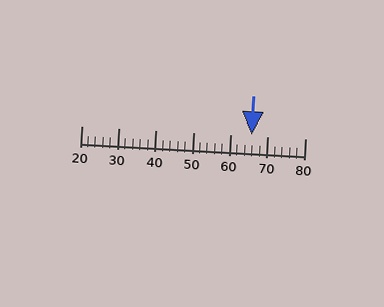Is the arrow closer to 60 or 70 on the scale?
The arrow is closer to 70.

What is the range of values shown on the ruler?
The ruler shows values from 20 to 80.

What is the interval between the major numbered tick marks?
The major tick marks are spaced 10 units apart.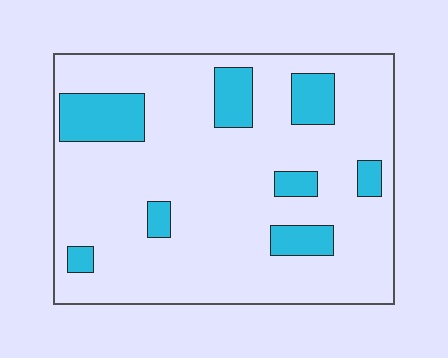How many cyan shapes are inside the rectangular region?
8.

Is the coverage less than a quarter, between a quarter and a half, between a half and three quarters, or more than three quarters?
Less than a quarter.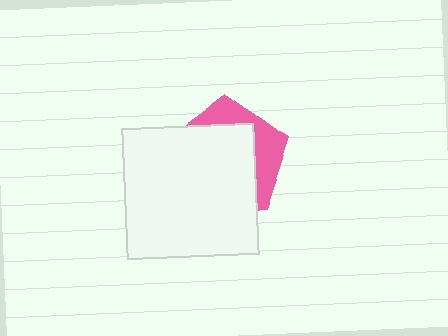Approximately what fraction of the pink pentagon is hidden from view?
Roughly 68% of the pink pentagon is hidden behind the white square.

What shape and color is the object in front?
The object in front is a white square.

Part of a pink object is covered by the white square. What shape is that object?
It is a pentagon.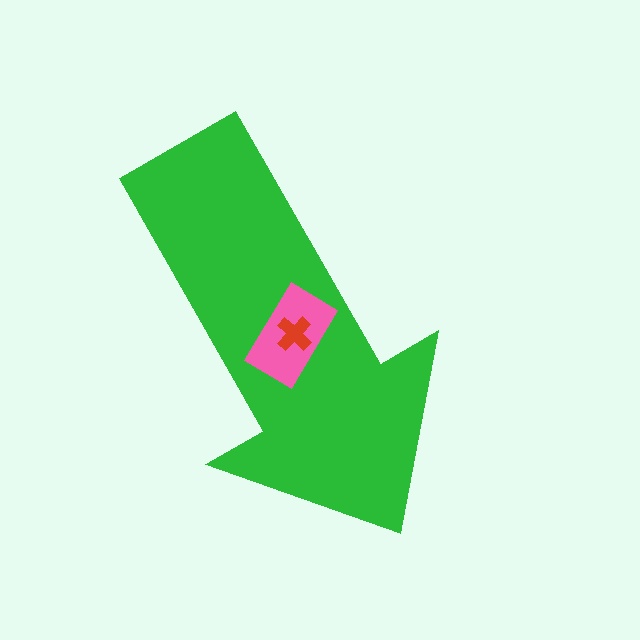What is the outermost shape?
The green arrow.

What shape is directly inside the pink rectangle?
The red cross.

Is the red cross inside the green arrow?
Yes.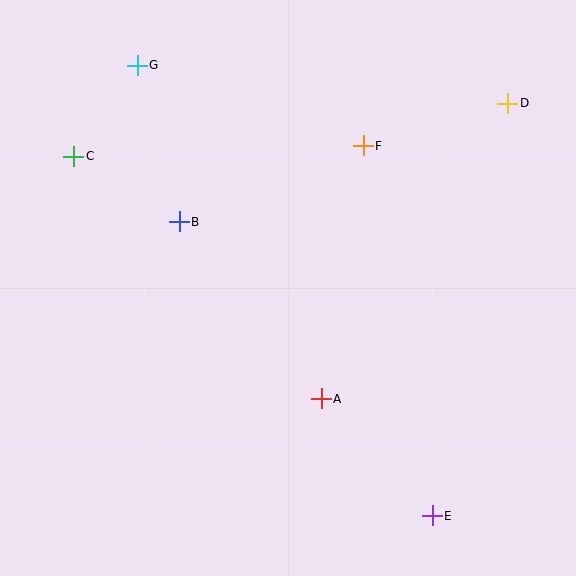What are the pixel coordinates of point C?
Point C is at (74, 156).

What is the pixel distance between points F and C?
The distance between F and C is 290 pixels.